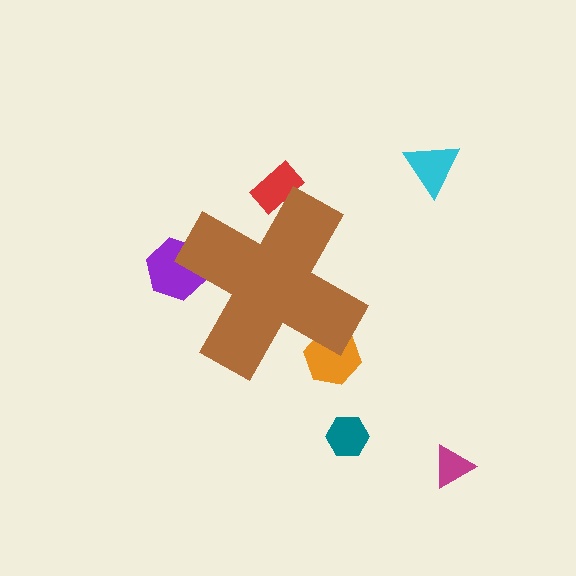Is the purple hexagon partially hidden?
Yes, the purple hexagon is partially hidden behind the brown cross.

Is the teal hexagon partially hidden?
No, the teal hexagon is fully visible.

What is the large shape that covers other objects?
A brown cross.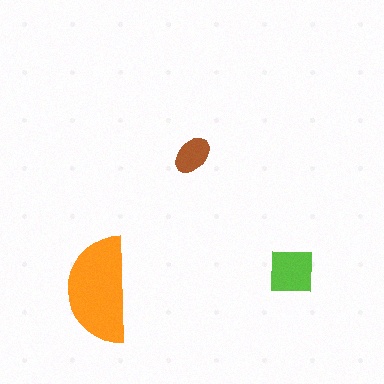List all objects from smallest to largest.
The brown ellipse, the lime square, the orange semicircle.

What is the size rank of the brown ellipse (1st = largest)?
3rd.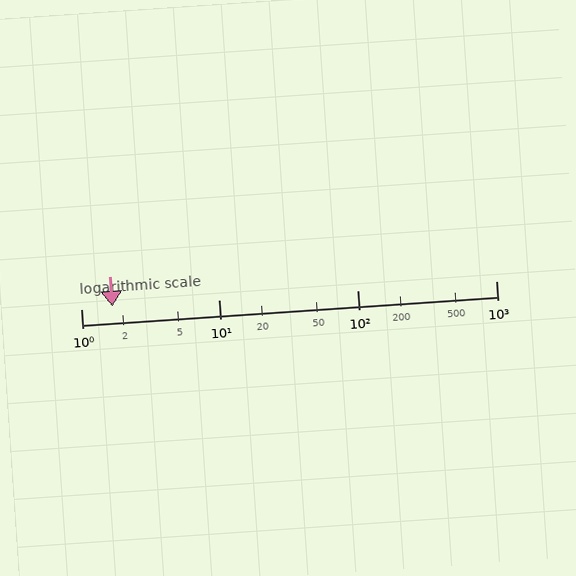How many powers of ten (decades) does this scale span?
The scale spans 3 decades, from 1 to 1000.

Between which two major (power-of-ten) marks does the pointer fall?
The pointer is between 1 and 10.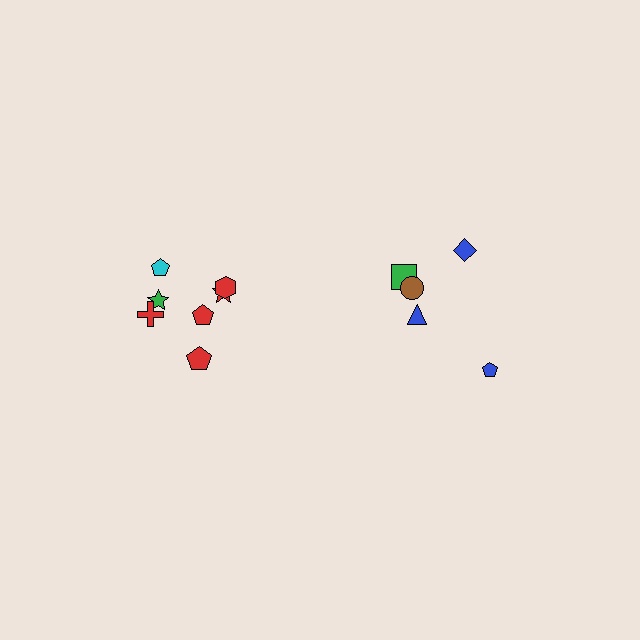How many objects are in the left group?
There are 7 objects.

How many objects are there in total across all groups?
There are 12 objects.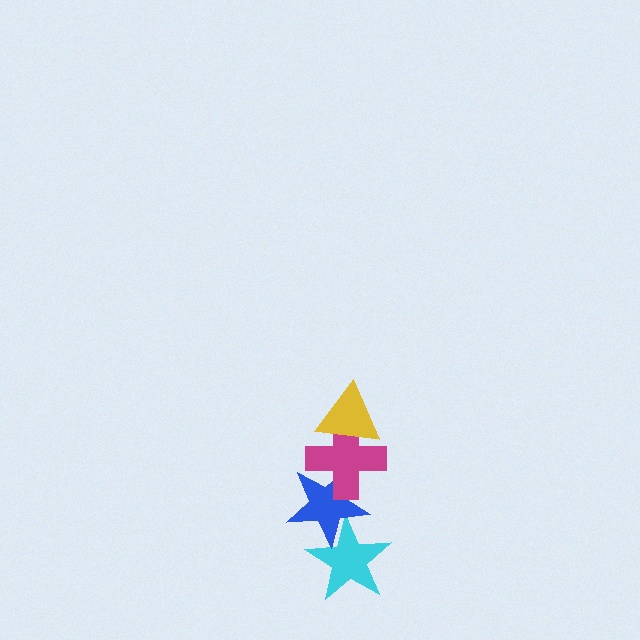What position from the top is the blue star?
The blue star is 3rd from the top.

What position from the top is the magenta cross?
The magenta cross is 2nd from the top.